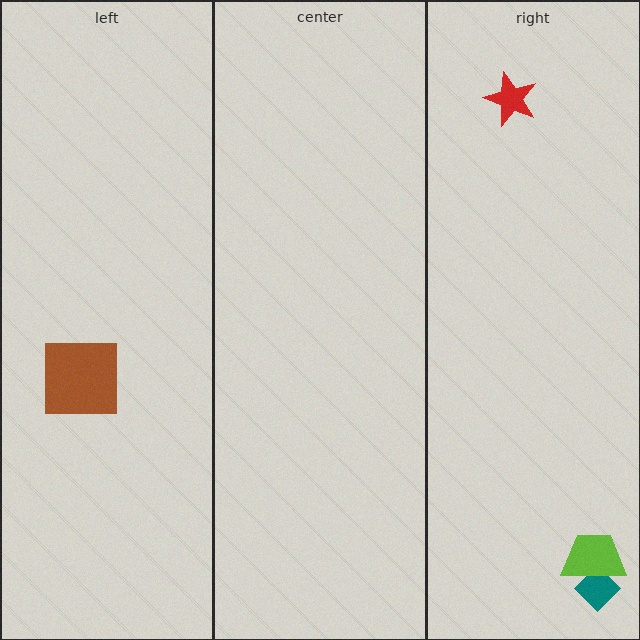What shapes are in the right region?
The red star, the teal diamond, the lime trapezoid.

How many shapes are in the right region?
3.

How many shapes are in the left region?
1.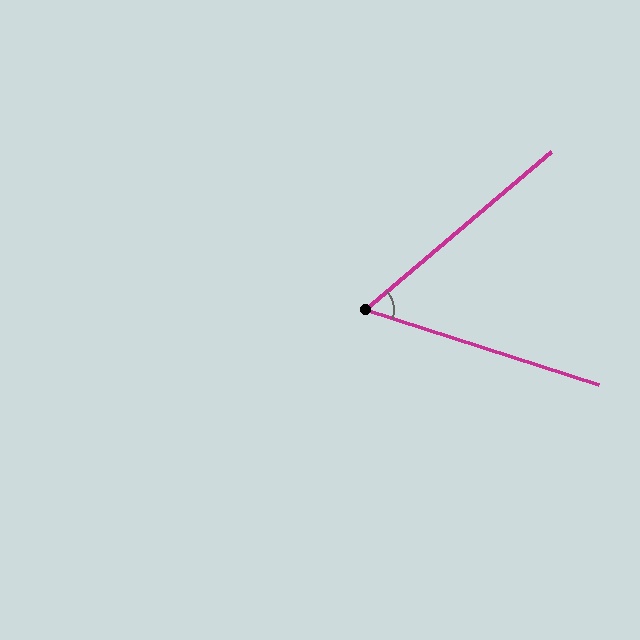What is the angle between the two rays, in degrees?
Approximately 58 degrees.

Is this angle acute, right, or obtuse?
It is acute.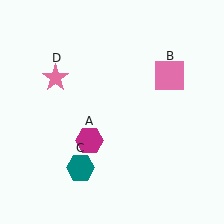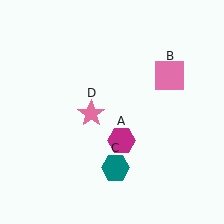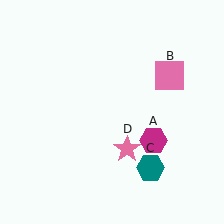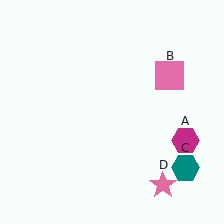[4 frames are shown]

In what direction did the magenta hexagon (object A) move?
The magenta hexagon (object A) moved right.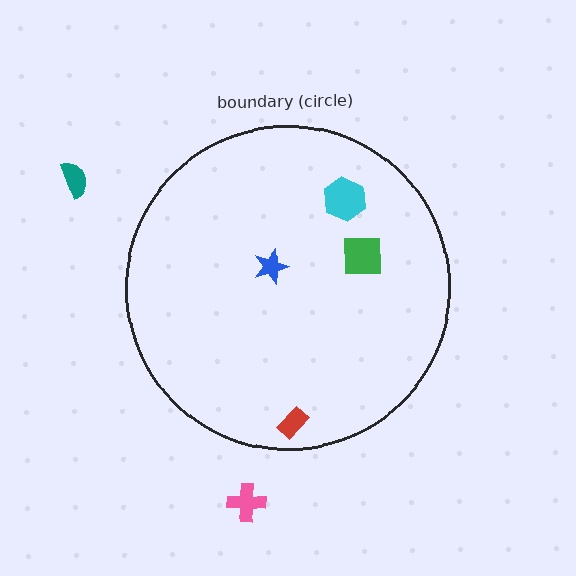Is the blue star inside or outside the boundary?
Inside.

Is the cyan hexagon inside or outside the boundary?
Inside.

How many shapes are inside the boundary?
4 inside, 2 outside.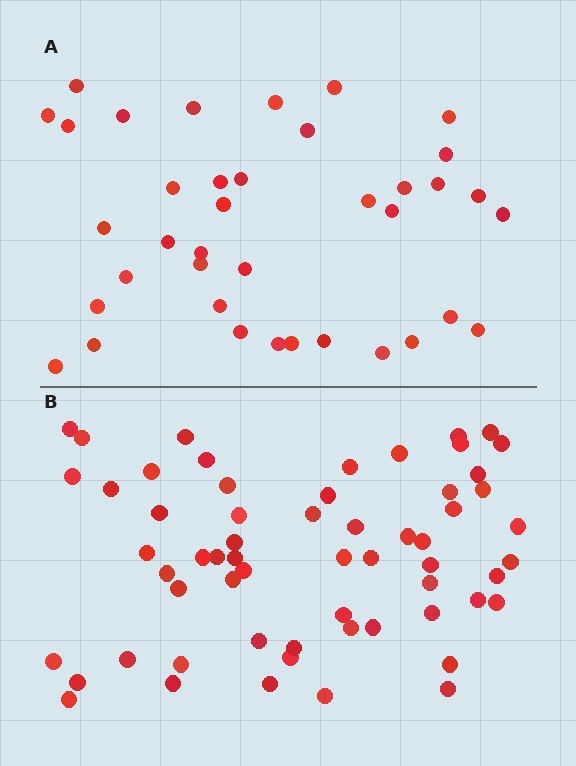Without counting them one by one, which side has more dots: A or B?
Region B (the bottom region) has more dots.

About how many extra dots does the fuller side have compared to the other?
Region B has approximately 20 more dots than region A.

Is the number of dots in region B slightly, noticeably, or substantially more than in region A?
Region B has substantially more. The ratio is roughly 1.6 to 1.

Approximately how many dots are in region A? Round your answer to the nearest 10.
About 40 dots. (The exact count is 38, which rounds to 40.)